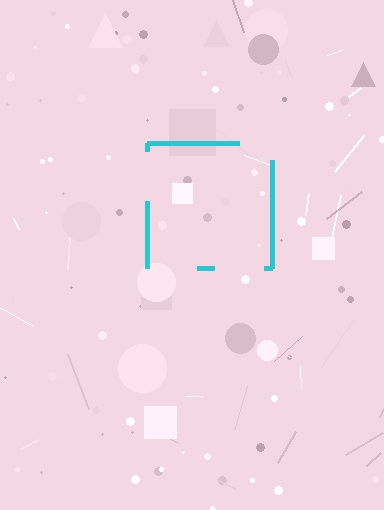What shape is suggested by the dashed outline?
The dashed outline suggests a square.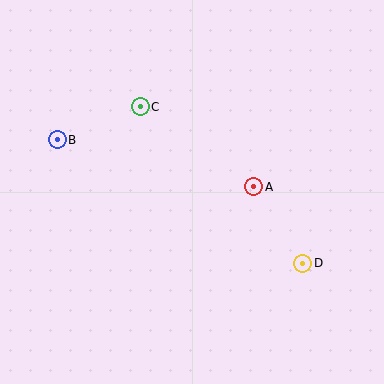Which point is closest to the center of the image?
Point A at (254, 187) is closest to the center.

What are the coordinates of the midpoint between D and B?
The midpoint between D and B is at (180, 201).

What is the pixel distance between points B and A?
The distance between B and A is 202 pixels.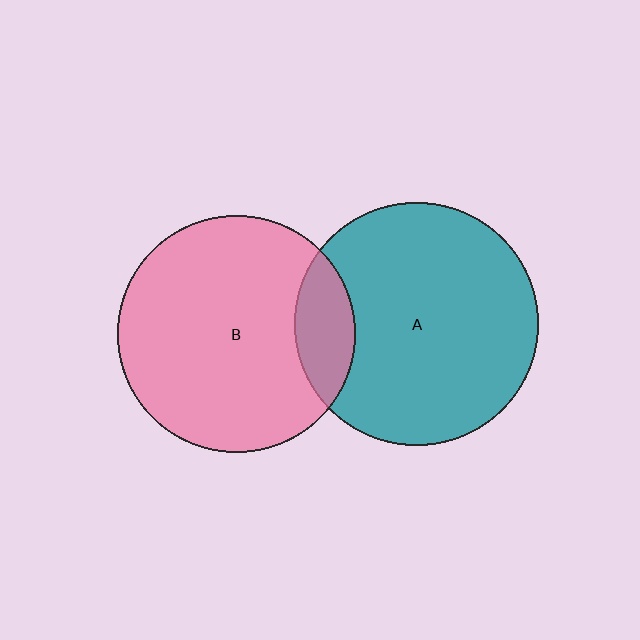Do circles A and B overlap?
Yes.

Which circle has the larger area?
Circle A (teal).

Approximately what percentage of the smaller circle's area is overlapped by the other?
Approximately 15%.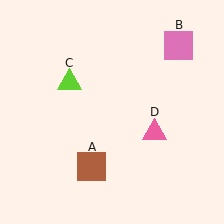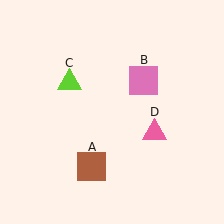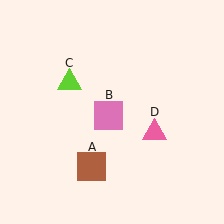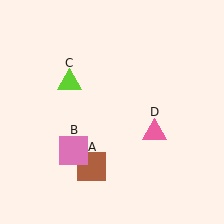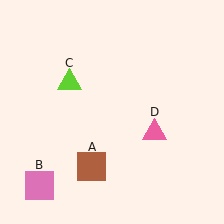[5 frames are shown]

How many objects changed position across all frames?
1 object changed position: pink square (object B).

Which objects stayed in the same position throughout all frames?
Brown square (object A) and lime triangle (object C) and pink triangle (object D) remained stationary.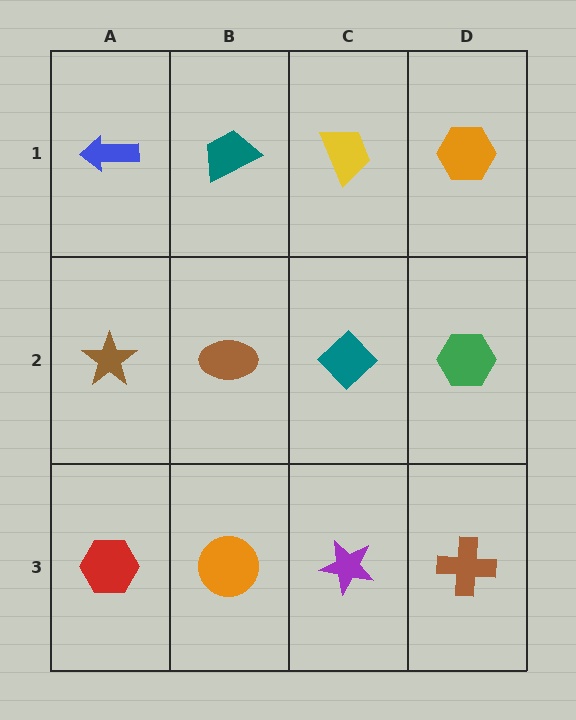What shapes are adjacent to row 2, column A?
A blue arrow (row 1, column A), a red hexagon (row 3, column A), a brown ellipse (row 2, column B).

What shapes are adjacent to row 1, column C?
A teal diamond (row 2, column C), a teal trapezoid (row 1, column B), an orange hexagon (row 1, column D).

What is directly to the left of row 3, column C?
An orange circle.